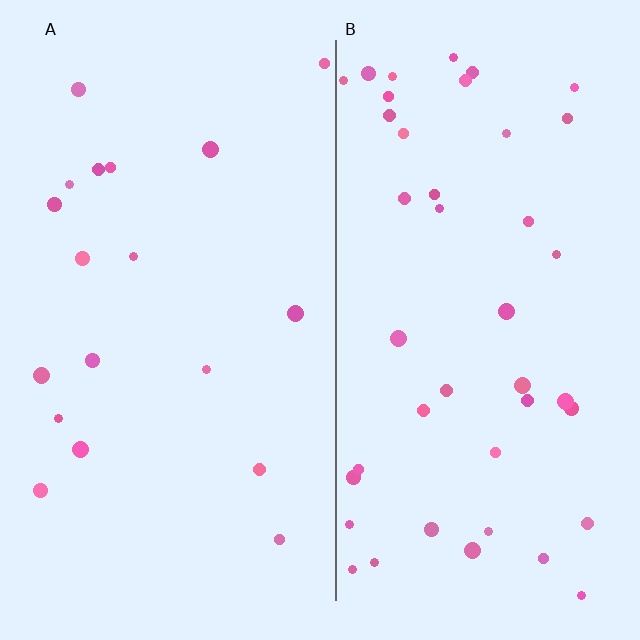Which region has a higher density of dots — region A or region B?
B (the right).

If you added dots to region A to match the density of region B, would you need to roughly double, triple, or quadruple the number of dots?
Approximately double.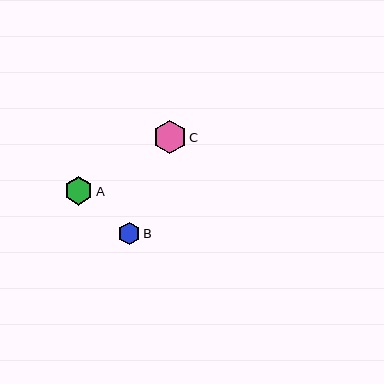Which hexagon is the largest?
Hexagon C is the largest with a size of approximately 33 pixels.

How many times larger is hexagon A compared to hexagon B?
Hexagon A is approximately 1.3 times the size of hexagon B.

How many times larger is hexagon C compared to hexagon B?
Hexagon C is approximately 1.5 times the size of hexagon B.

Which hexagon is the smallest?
Hexagon B is the smallest with a size of approximately 22 pixels.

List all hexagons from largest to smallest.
From largest to smallest: C, A, B.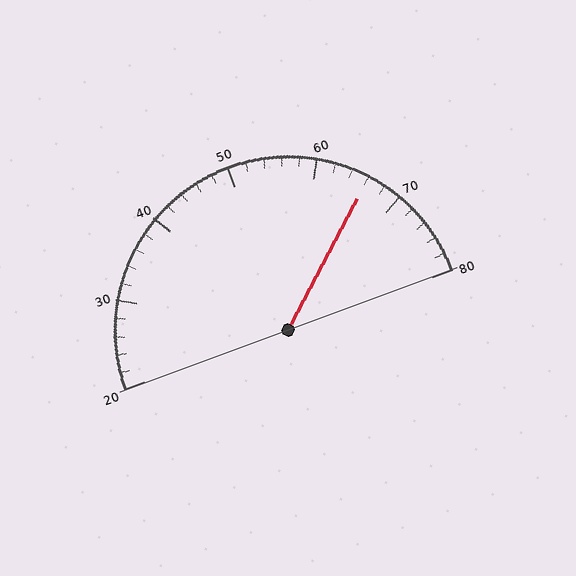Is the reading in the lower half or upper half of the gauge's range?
The reading is in the upper half of the range (20 to 80).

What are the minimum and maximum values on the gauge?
The gauge ranges from 20 to 80.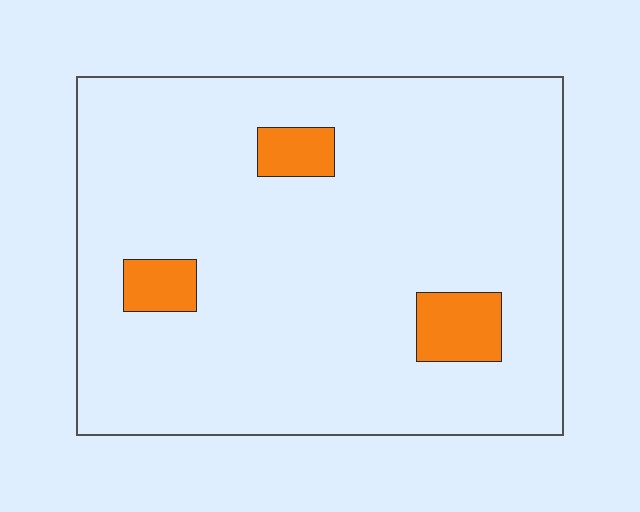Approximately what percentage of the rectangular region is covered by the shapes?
Approximately 10%.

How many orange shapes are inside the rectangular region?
3.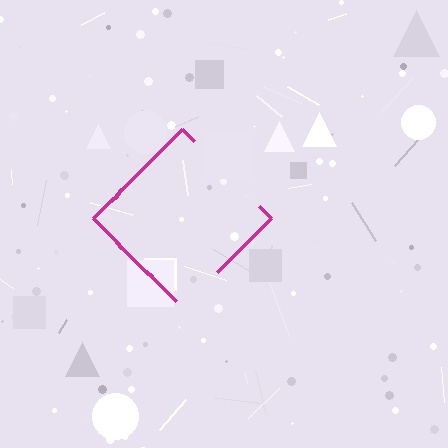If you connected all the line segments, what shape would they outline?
They would outline a diamond.